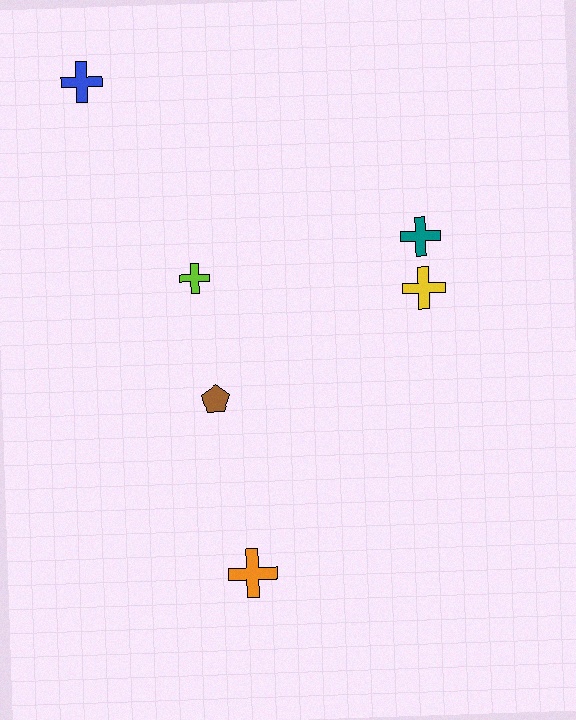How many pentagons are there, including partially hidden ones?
There is 1 pentagon.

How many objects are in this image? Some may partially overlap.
There are 6 objects.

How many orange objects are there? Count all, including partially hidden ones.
There is 1 orange object.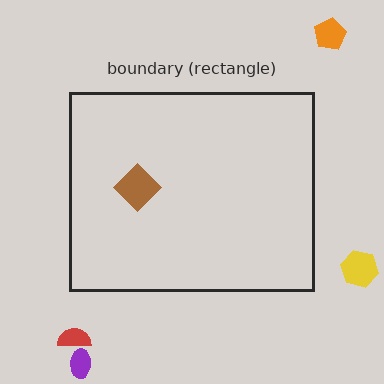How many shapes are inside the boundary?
1 inside, 4 outside.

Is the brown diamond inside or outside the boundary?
Inside.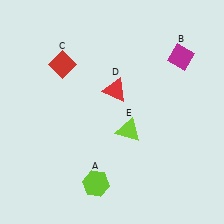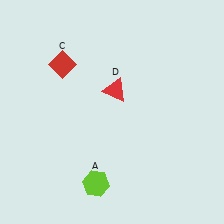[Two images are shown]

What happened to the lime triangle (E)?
The lime triangle (E) was removed in Image 2. It was in the bottom-right area of Image 1.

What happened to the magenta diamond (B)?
The magenta diamond (B) was removed in Image 2. It was in the top-right area of Image 1.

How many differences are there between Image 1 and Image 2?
There are 2 differences between the two images.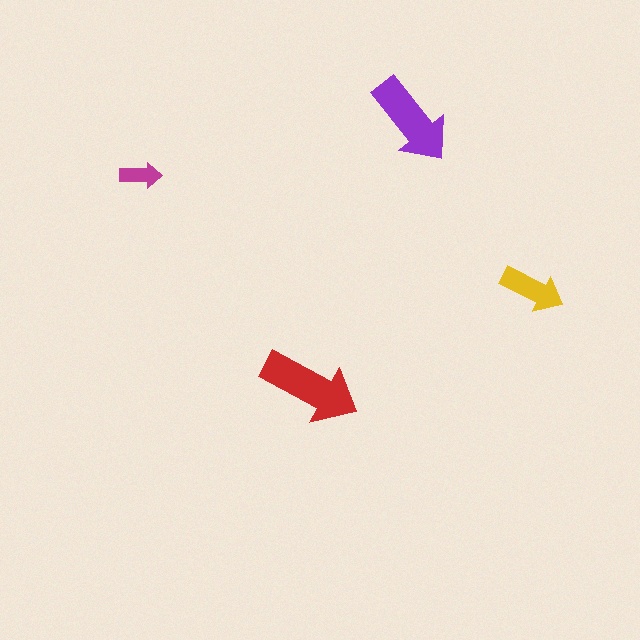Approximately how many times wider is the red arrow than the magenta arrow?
About 2.5 times wider.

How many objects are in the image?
There are 4 objects in the image.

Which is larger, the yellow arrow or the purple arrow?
The purple one.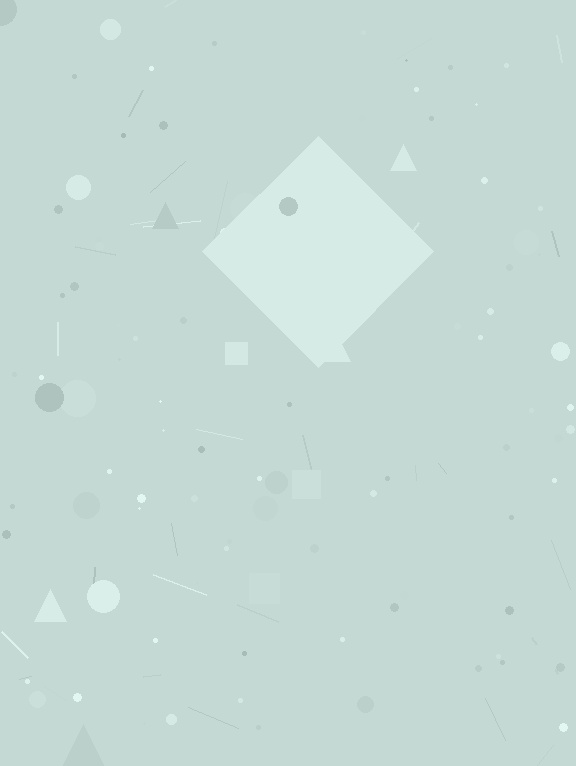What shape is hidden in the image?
A diamond is hidden in the image.